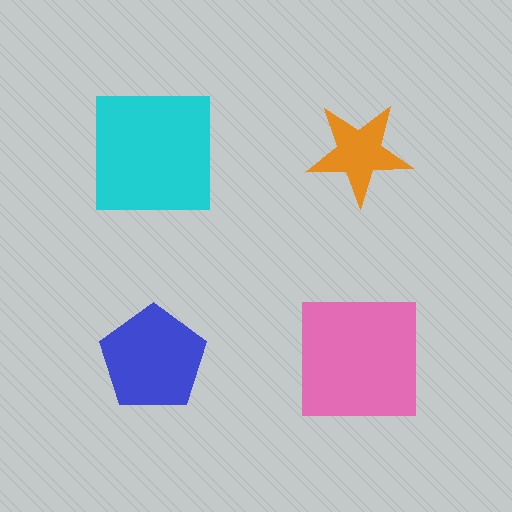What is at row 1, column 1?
A cyan square.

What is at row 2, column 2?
A pink square.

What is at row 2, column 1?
A blue pentagon.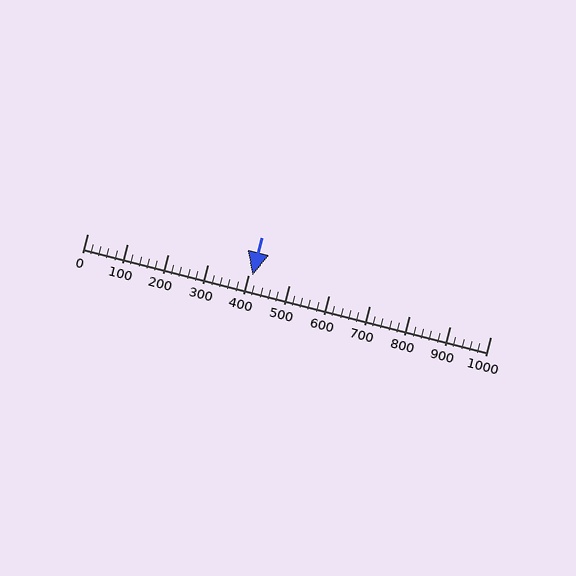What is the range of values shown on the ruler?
The ruler shows values from 0 to 1000.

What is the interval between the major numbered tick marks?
The major tick marks are spaced 100 units apart.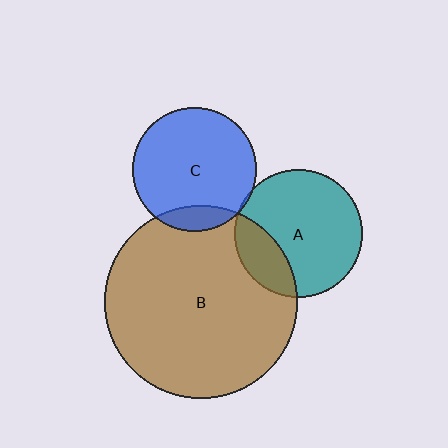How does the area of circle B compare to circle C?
Approximately 2.4 times.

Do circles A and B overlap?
Yes.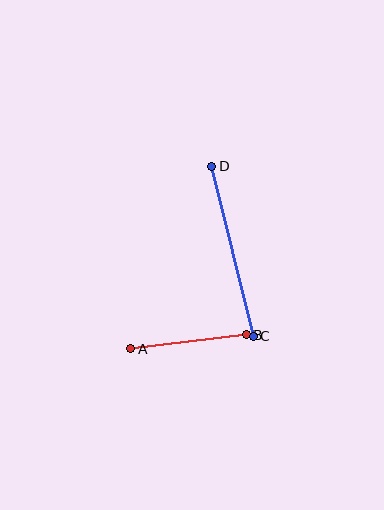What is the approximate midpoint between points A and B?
The midpoint is at approximately (188, 342) pixels.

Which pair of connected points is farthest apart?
Points C and D are farthest apart.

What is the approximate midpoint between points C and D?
The midpoint is at approximately (232, 251) pixels.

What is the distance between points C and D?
The distance is approximately 175 pixels.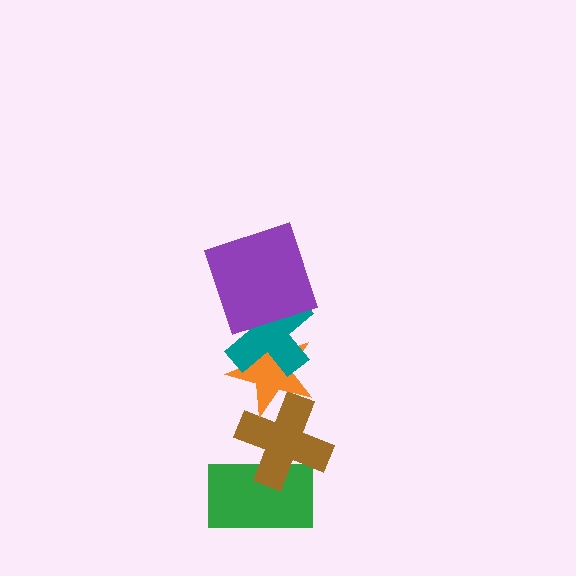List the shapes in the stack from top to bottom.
From top to bottom: the purple square, the teal cross, the orange star, the brown cross, the green rectangle.